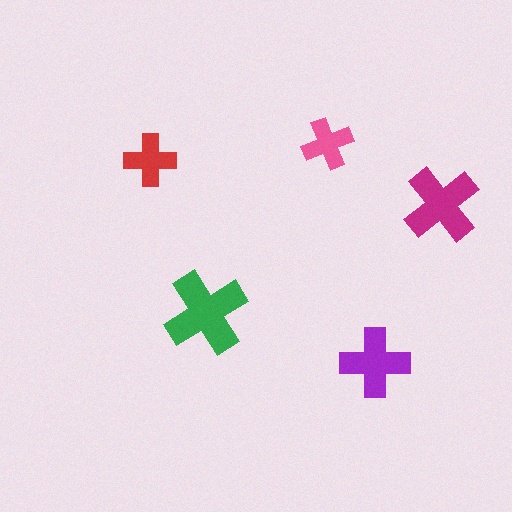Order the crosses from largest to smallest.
the green one, the magenta one, the purple one, the red one, the pink one.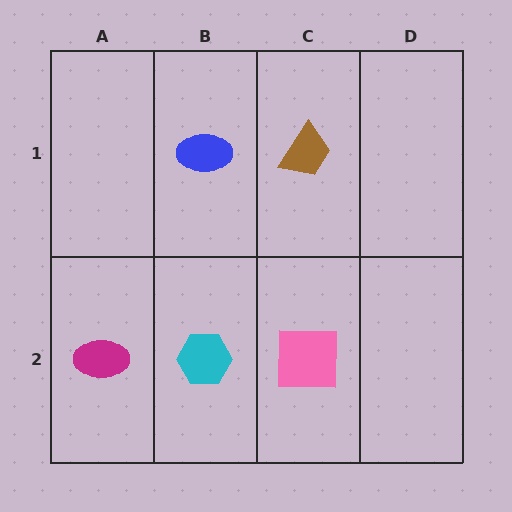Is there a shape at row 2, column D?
No, that cell is empty.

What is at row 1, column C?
A brown trapezoid.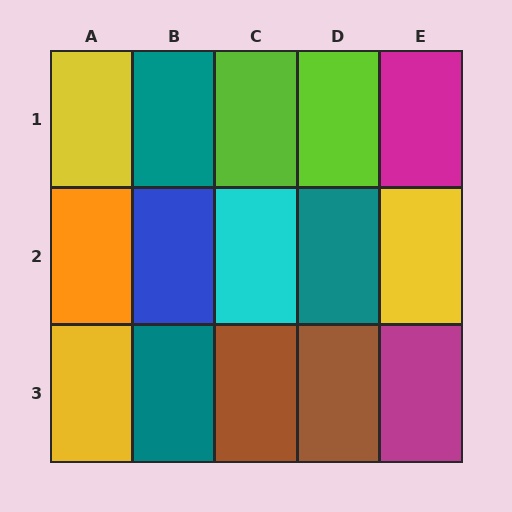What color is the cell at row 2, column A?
Orange.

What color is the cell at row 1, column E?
Magenta.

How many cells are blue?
1 cell is blue.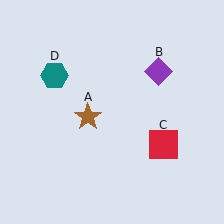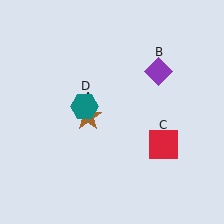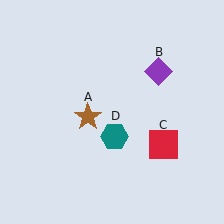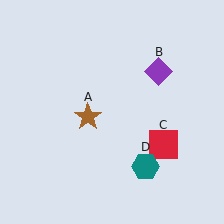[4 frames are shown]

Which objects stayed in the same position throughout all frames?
Brown star (object A) and purple diamond (object B) and red square (object C) remained stationary.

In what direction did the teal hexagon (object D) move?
The teal hexagon (object D) moved down and to the right.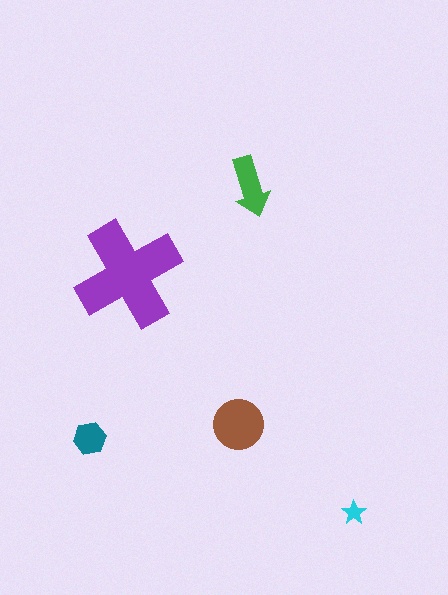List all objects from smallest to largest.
The cyan star, the teal hexagon, the green arrow, the brown circle, the purple cross.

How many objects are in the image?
There are 5 objects in the image.